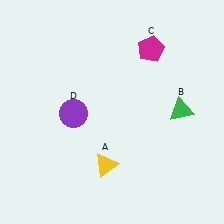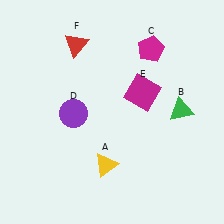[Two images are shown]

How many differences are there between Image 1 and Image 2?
There are 2 differences between the two images.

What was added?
A magenta square (E), a red triangle (F) were added in Image 2.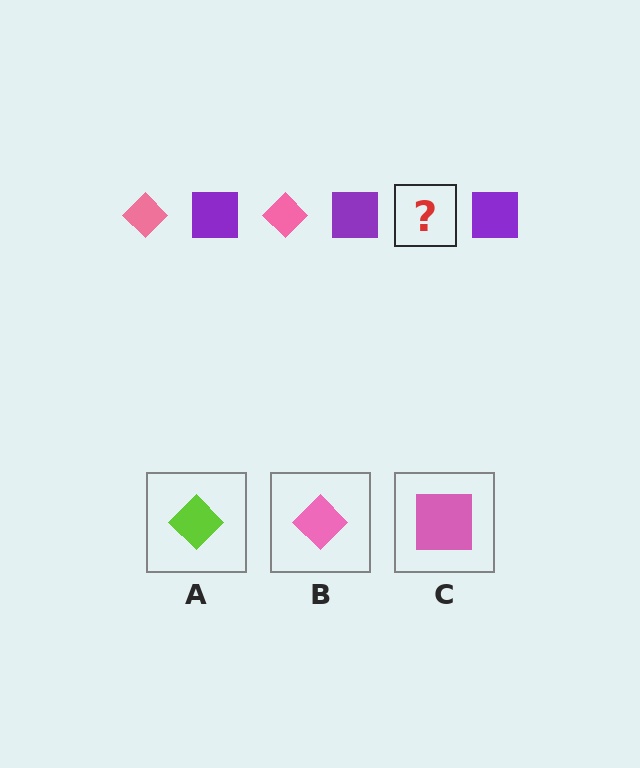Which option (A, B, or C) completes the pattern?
B.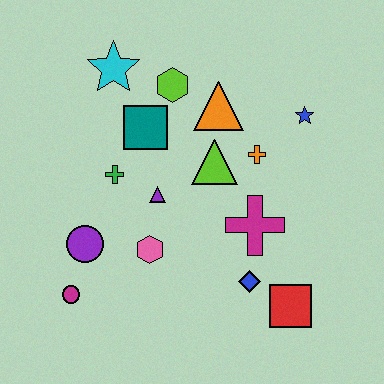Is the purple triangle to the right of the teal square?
Yes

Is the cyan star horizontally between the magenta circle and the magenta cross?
Yes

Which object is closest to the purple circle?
The magenta circle is closest to the purple circle.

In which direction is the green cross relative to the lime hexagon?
The green cross is below the lime hexagon.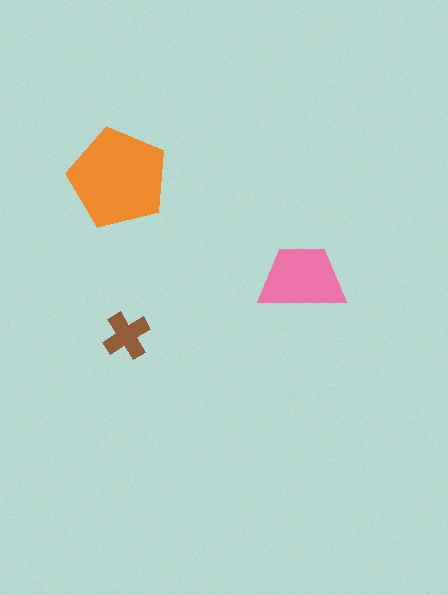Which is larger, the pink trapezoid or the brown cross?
The pink trapezoid.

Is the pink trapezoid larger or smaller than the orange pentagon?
Smaller.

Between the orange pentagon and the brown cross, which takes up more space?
The orange pentagon.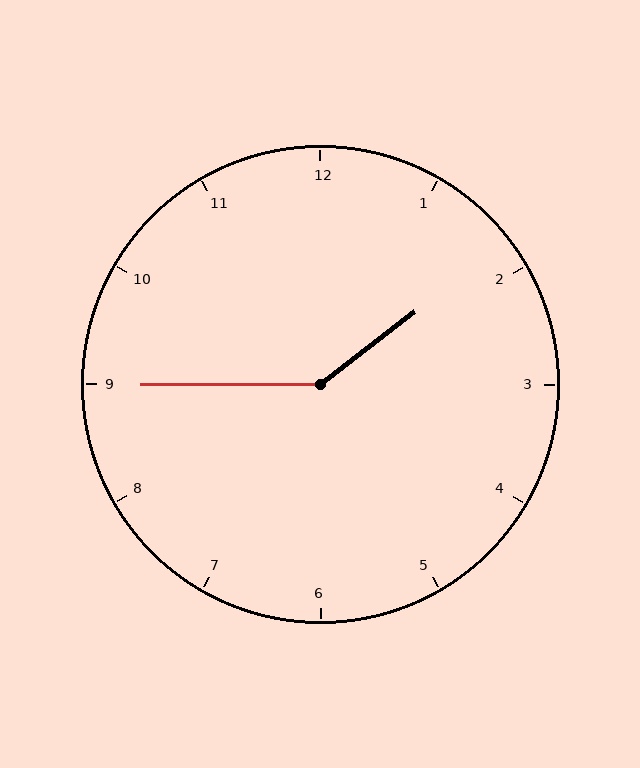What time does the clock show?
1:45.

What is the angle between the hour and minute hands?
Approximately 142 degrees.